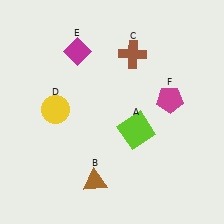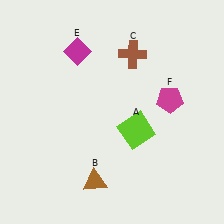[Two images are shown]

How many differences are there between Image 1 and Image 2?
There is 1 difference between the two images.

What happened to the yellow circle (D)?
The yellow circle (D) was removed in Image 2. It was in the top-left area of Image 1.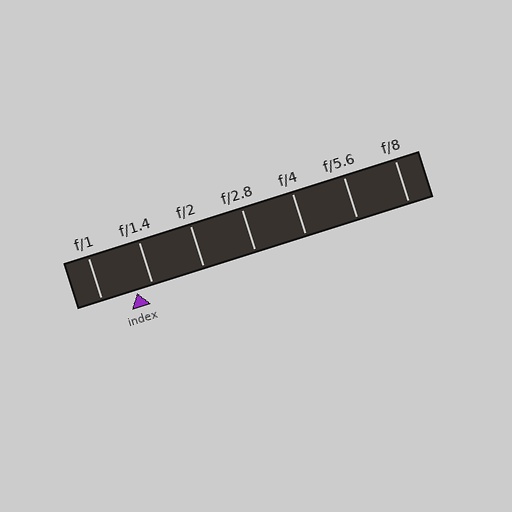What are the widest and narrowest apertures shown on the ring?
The widest aperture shown is f/1 and the narrowest is f/8.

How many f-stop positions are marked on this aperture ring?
There are 7 f-stop positions marked.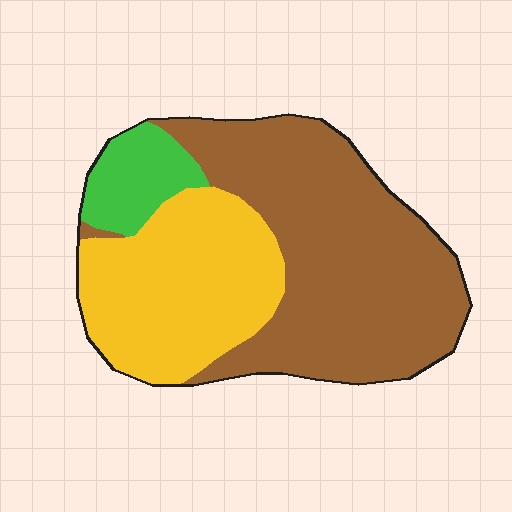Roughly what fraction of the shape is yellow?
Yellow takes up about one third (1/3) of the shape.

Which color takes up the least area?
Green, at roughly 10%.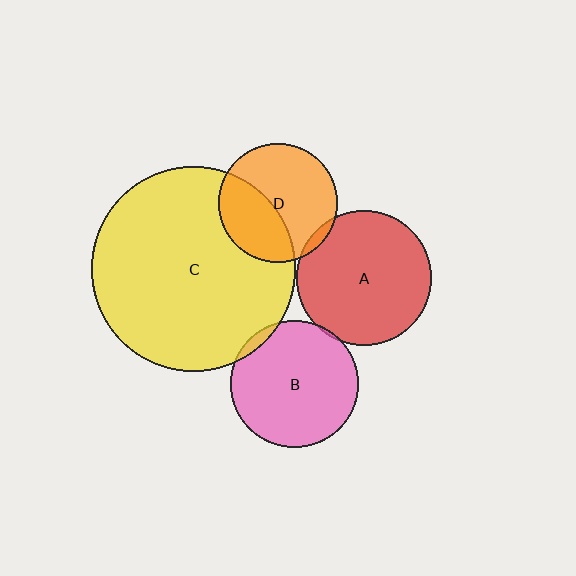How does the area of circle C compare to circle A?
Approximately 2.3 times.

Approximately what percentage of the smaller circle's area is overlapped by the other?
Approximately 5%.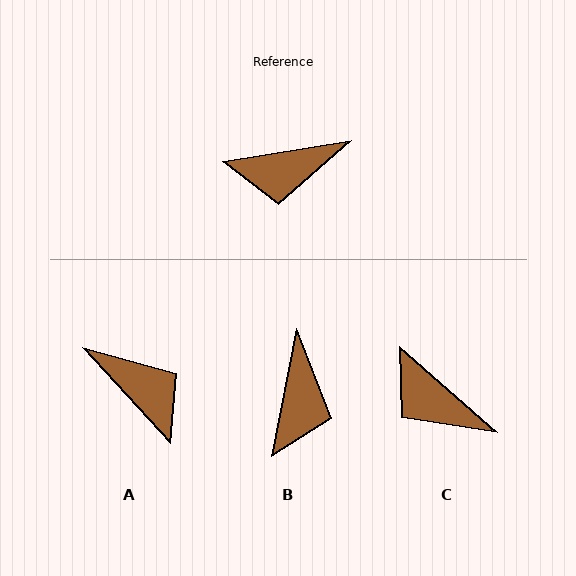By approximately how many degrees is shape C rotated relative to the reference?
Approximately 50 degrees clockwise.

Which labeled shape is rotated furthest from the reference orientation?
A, about 123 degrees away.